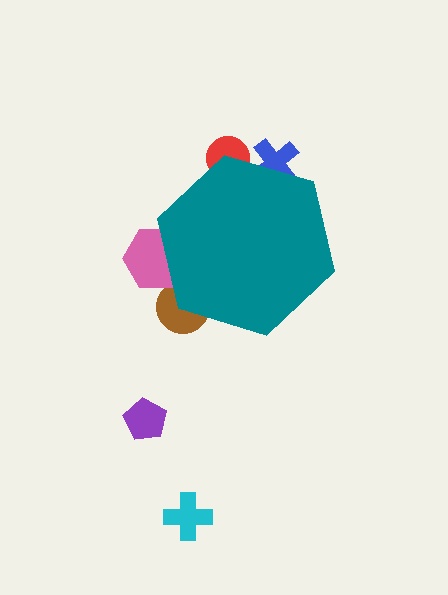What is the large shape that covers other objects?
A teal hexagon.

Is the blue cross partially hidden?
Yes, the blue cross is partially hidden behind the teal hexagon.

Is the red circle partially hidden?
Yes, the red circle is partially hidden behind the teal hexagon.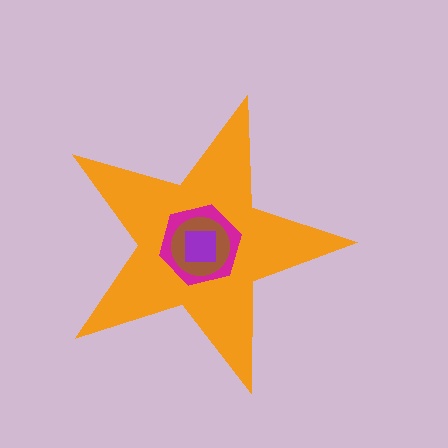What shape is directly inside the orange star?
The magenta hexagon.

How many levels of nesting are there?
4.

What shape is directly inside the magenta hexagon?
The brown circle.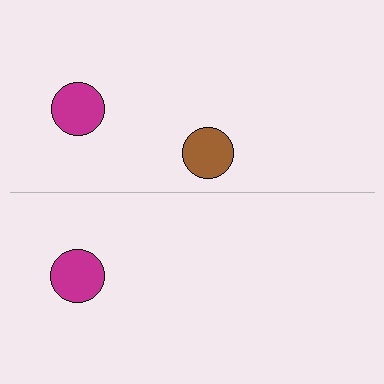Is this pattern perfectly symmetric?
No, the pattern is not perfectly symmetric. A brown circle is missing from the bottom side.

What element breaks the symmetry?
A brown circle is missing from the bottom side.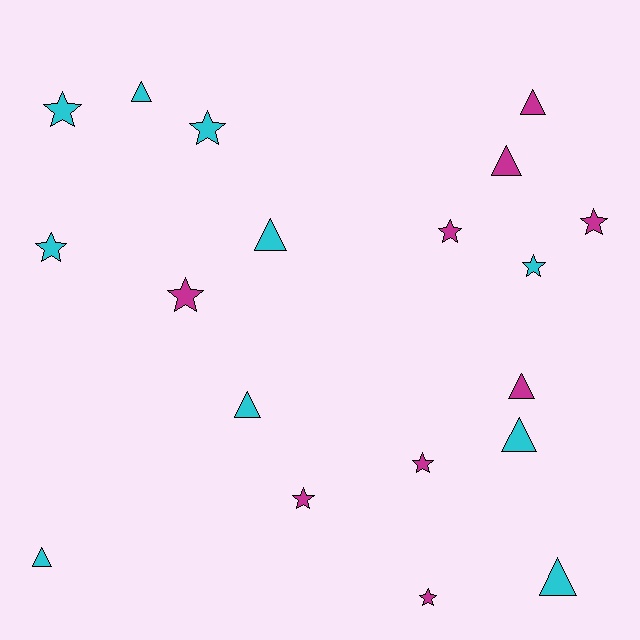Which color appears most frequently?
Cyan, with 10 objects.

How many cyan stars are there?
There are 4 cyan stars.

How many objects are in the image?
There are 19 objects.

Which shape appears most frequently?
Star, with 10 objects.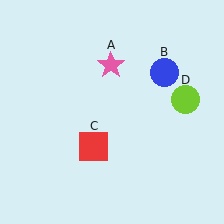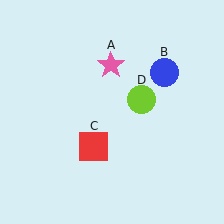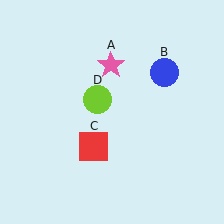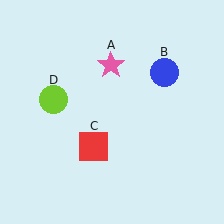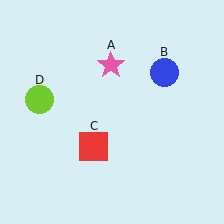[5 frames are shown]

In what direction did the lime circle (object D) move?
The lime circle (object D) moved left.